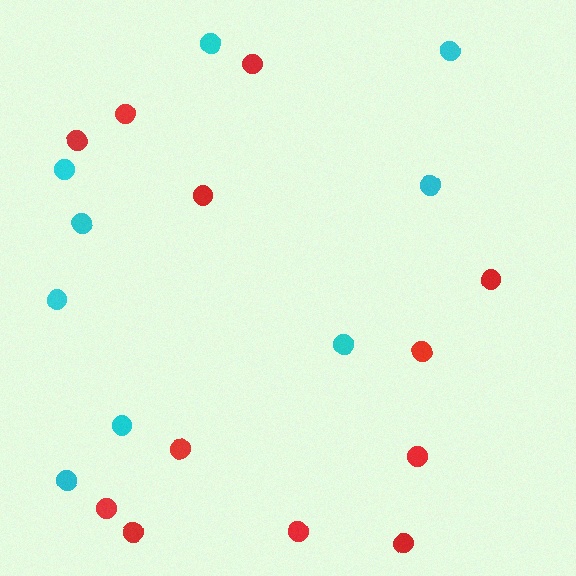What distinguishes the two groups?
There are 2 groups: one group of cyan circles (9) and one group of red circles (12).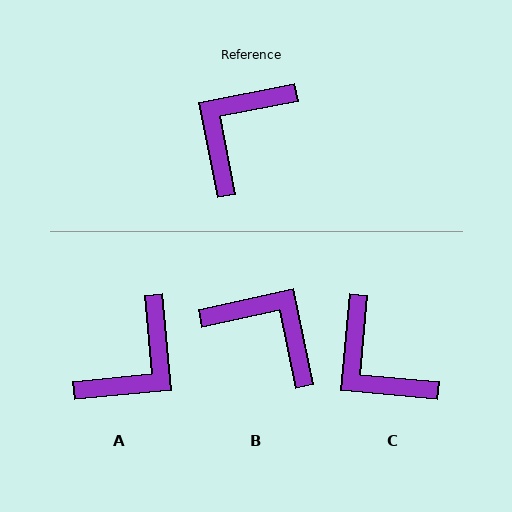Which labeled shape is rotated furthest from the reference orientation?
A, about 174 degrees away.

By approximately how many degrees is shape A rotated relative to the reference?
Approximately 174 degrees counter-clockwise.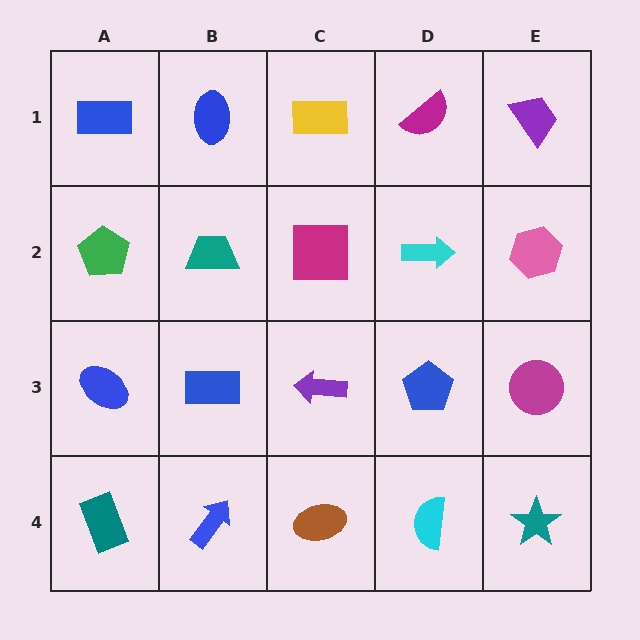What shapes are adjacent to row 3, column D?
A cyan arrow (row 2, column D), a cyan semicircle (row 4, column D), a purple arrow (row 3, column C), a magenta circle (row 3, column E).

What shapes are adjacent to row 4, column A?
A blue ellipse (row 3, column A), a blue arrow (row 4, column B).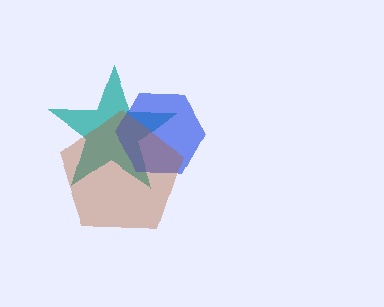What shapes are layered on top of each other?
The layered shapes are: a teal star, a blue hexagon, a brown pentagon.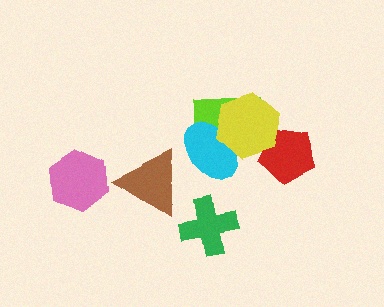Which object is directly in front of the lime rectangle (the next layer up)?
The cyan ellipse is directly in front of the lime rectangle.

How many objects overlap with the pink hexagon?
0 objects overlap with the pink hexagon.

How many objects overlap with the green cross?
0 objects overlap with the green cross.